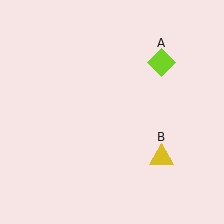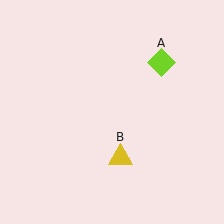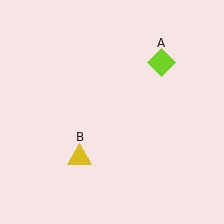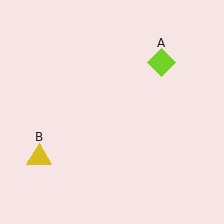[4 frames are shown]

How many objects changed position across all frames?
1 object changed position: yellow triangle (object B).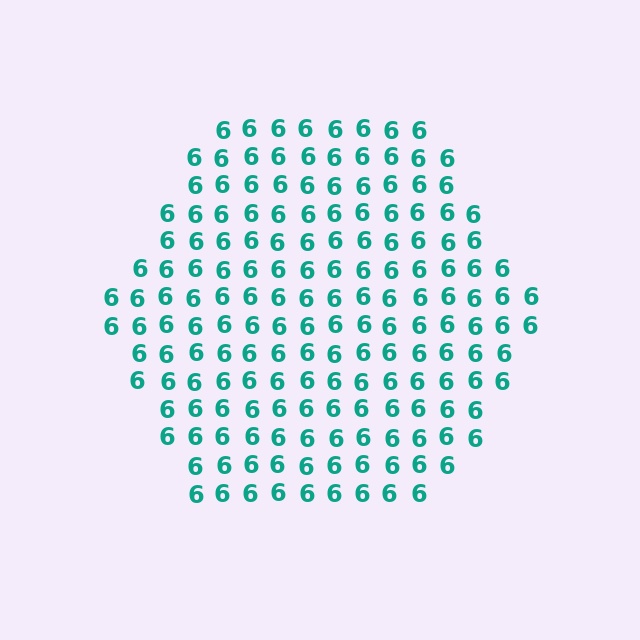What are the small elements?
The small elements are digit 6's.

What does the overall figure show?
The overall figure shows a hexagon.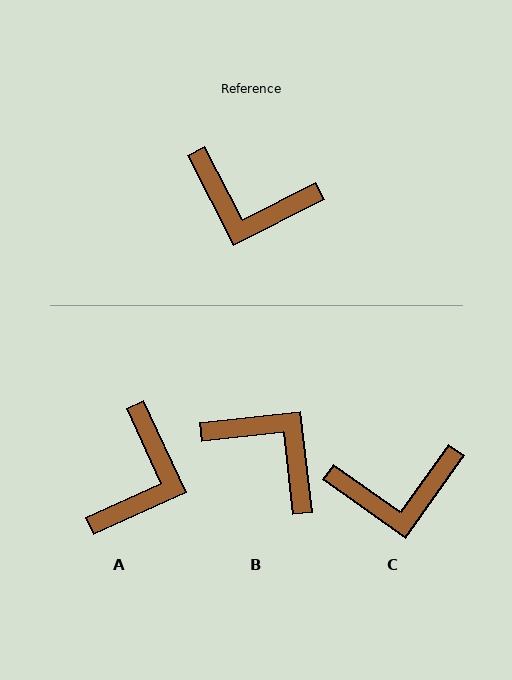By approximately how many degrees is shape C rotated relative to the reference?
Approximately 28 degrees counter-clockwise.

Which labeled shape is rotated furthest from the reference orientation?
B, about 159 degrees away.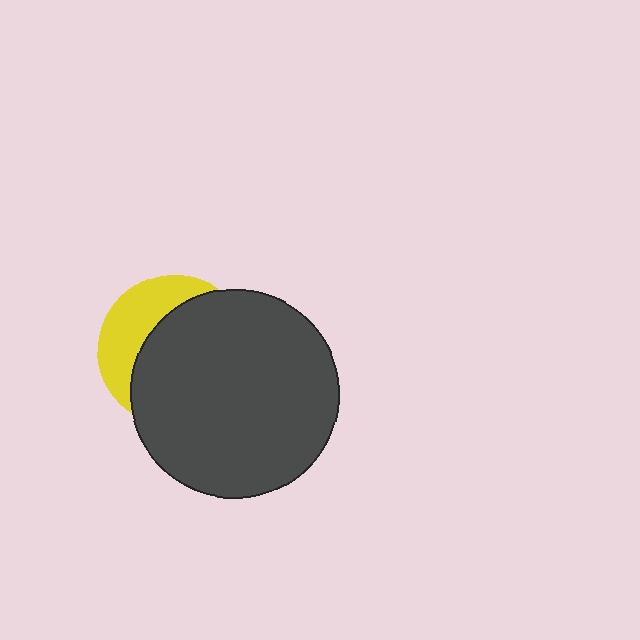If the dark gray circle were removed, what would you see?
You would see the complete yellow circle.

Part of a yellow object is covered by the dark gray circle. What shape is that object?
It is a circle.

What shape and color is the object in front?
The object in front is a dark gray circle.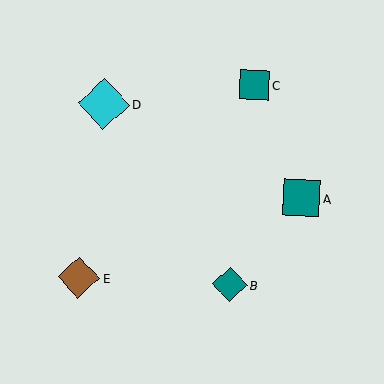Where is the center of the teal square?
The center of the teal square is at (302, 198).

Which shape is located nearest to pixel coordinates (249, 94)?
The teal square (labeled C) at (254, 85) is nearest to that location.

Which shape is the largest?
The cyan diamond (labeled D) is the largest.